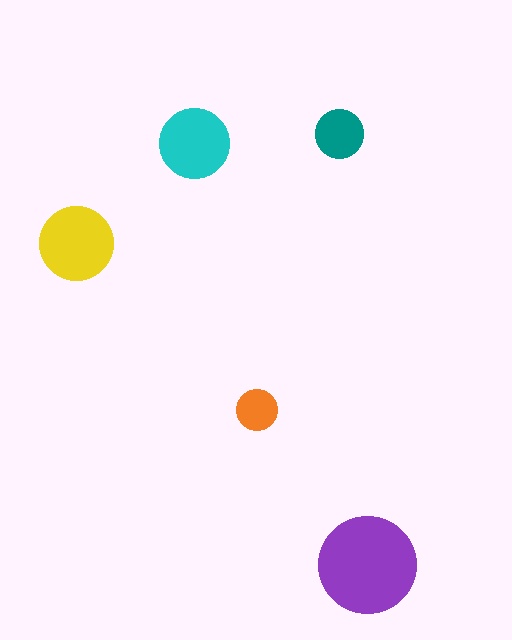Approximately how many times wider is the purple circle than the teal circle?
About 2 times wider.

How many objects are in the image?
There are 5 objects in the image.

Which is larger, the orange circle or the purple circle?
The purple one.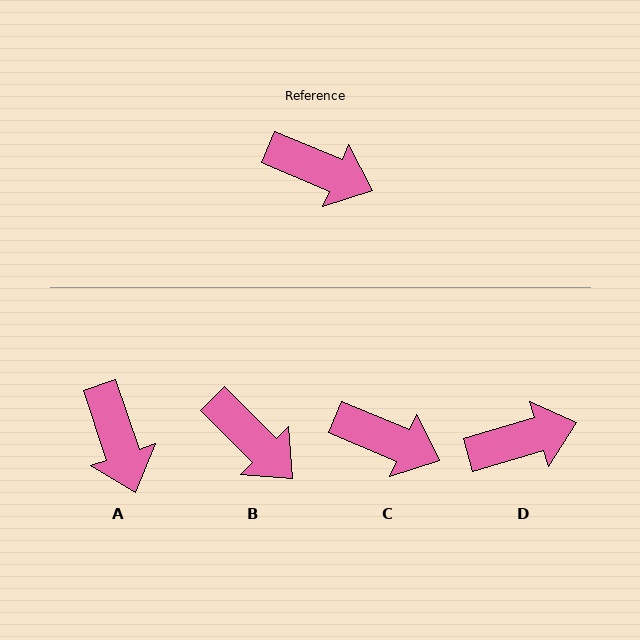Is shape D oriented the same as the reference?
No, it is off by about 39 degrees.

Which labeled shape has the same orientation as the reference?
C.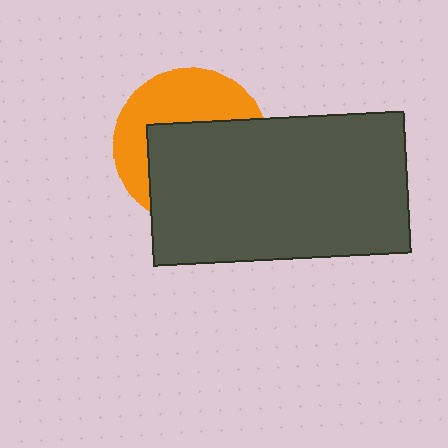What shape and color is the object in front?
The object in front is a dark gray rectangle.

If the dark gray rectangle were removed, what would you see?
You would see the complete orange circle.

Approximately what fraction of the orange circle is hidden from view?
Roughly 57% of the orange circle is hidden behind the dark gray rectangle.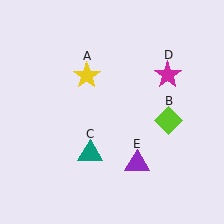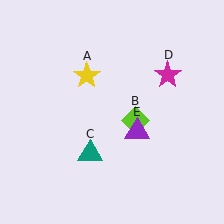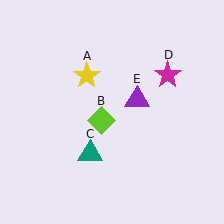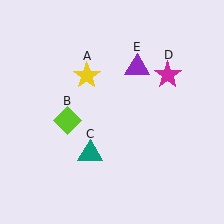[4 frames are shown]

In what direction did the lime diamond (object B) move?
The lime diamond (object B) moved left.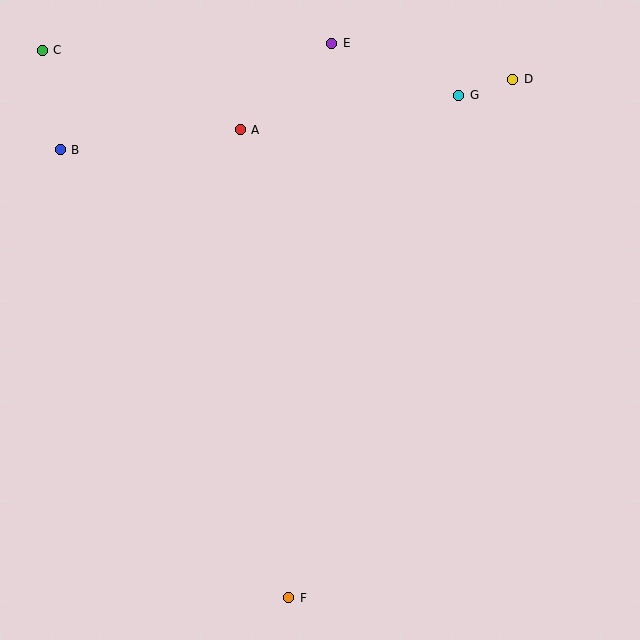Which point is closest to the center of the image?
Point A at (240, 130) is closest to the center.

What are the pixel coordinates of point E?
Point E is at (331, 43).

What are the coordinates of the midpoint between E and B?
The midpoint between E and B is at (196, 96).